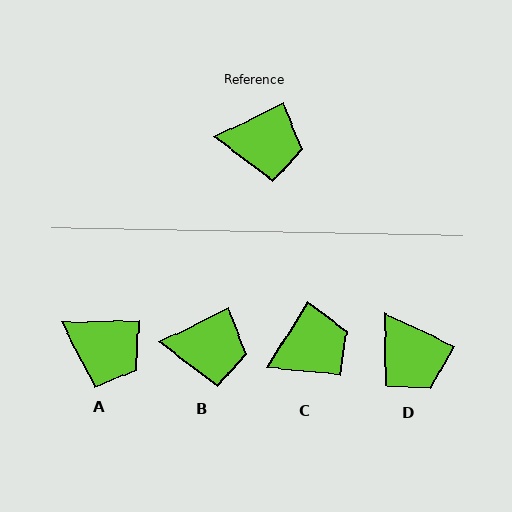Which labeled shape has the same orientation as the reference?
B.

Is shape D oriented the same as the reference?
No, it is off by about 52 degrees.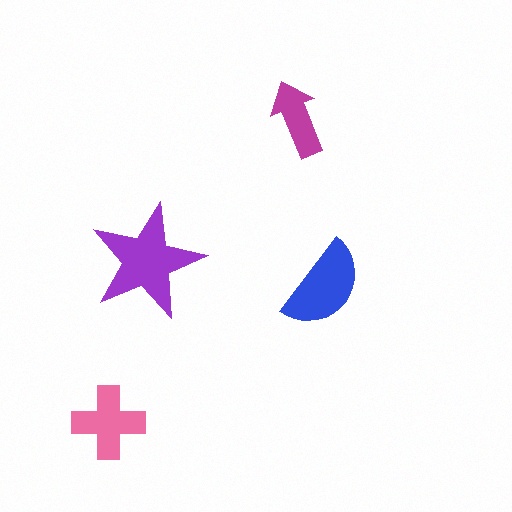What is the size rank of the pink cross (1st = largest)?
3rd.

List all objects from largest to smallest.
The purple star, the blue semicircle, the pink cross, the magenta arrow.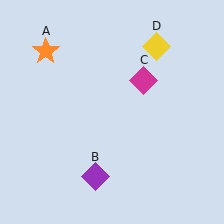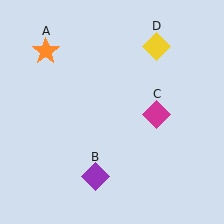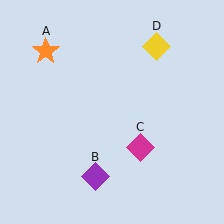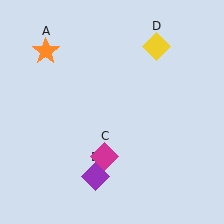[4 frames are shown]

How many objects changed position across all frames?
1 object changed position: magenta diamond (object C).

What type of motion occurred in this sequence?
The magenta diamond (object C) rotated clockwise around the center of the scene.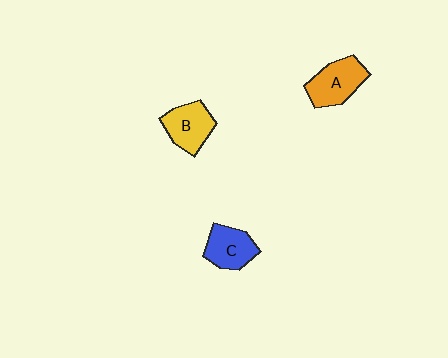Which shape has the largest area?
Shape A (orange).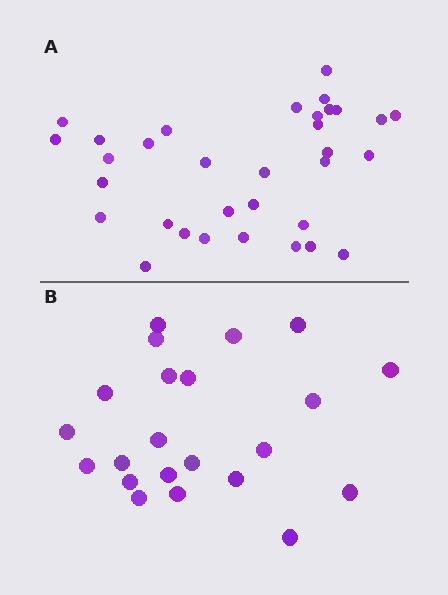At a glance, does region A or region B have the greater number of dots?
Region A (the top region) has more dots.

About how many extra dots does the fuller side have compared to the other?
Region A has roughly 12 or so more dots than region B.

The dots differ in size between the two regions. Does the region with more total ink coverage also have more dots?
No. Region B has more total ink coverage because its dots are larger, but region A actually contains more individual dots. Total area can be misleading — the number of items is what matters here.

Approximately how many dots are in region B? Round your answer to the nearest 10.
About 20 dots. (The exact count is 22, which rounds to 20.)